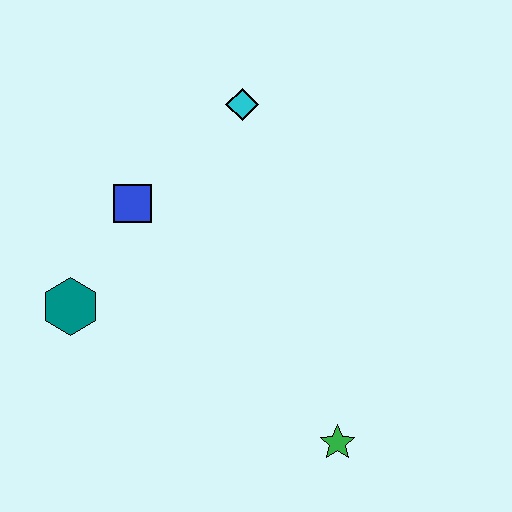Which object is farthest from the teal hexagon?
The green star is farthest from the teal hexagon.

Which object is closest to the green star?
The teal hexagon is closest to the green star.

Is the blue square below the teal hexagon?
No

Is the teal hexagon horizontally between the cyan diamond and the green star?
No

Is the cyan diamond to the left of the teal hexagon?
No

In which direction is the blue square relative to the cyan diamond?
The blue square is to the left of the cyan diamond.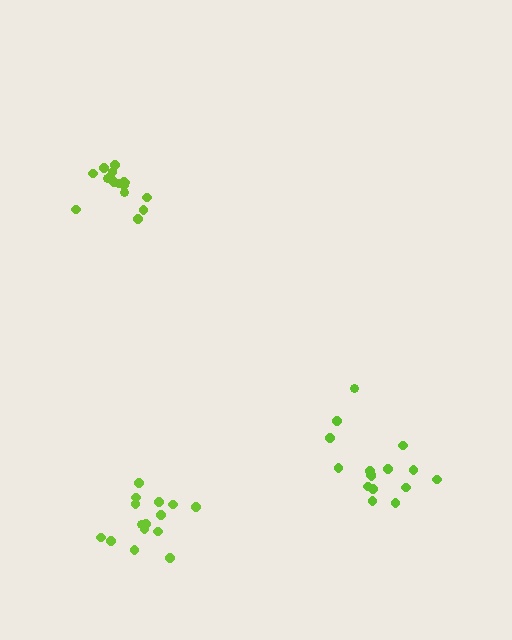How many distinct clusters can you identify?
There are 3 distinct clusters.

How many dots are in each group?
Group 1: 16 dots, Group 2: 16 dots, Group 3: 15 dots (47 total).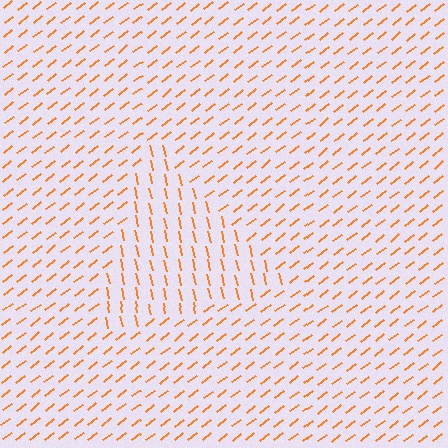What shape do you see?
I see a triangle.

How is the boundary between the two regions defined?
The boundary is defined purely by a change in line orientation (approximately 65 degrees difference). All lines are the same color and thickness.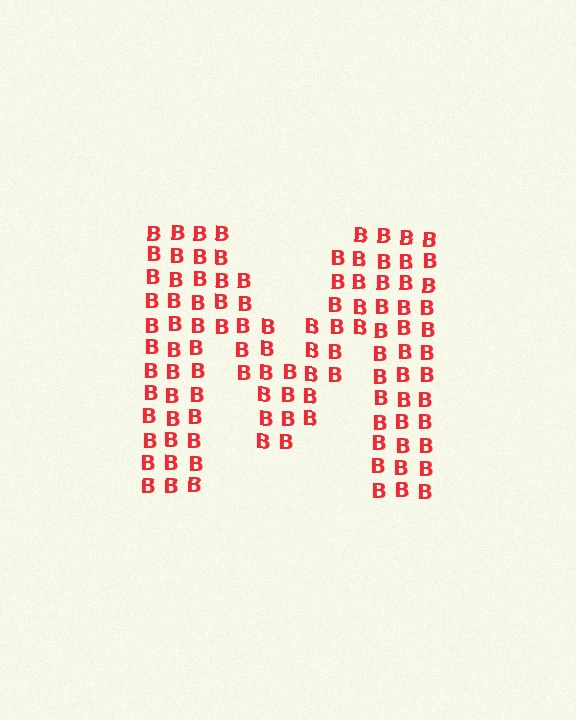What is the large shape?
The large shape is the letter M.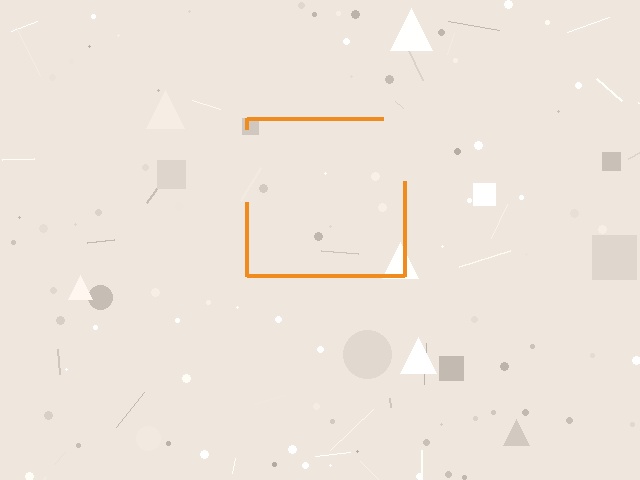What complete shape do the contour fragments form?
The contour fragments form a square.